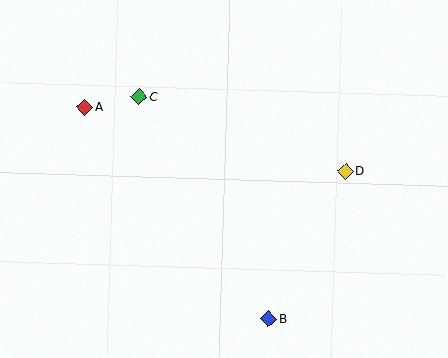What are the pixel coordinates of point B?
Point B is at (269, 319).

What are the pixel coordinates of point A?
Point A is at (85, 107).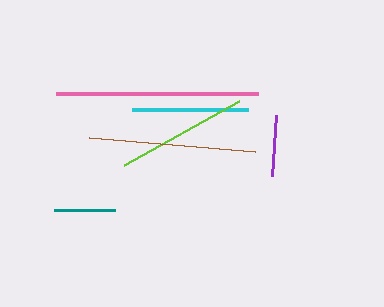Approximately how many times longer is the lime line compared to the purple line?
The lime line is approximately 2.2 times the length of the purple line.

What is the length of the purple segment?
The purple segment is approximately 61 pixels long.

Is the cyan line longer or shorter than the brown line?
The brown line is longer than the cyan line.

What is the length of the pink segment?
The pink segment is approximately 202 pixels long.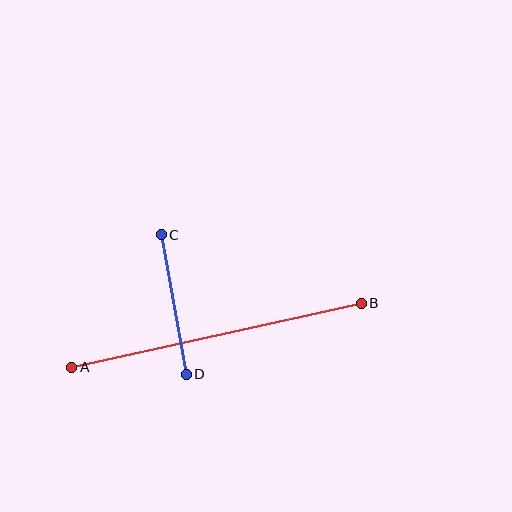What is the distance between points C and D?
The distance is approximately 141 pixels.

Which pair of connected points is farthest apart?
Points A and B are farthest apart.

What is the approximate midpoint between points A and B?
The midpoint is at approximately (216, 335) pixels.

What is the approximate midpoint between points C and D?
The midpoint is at approximately (174, 304) pixels.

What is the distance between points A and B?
The distance is approximately 296 pixels.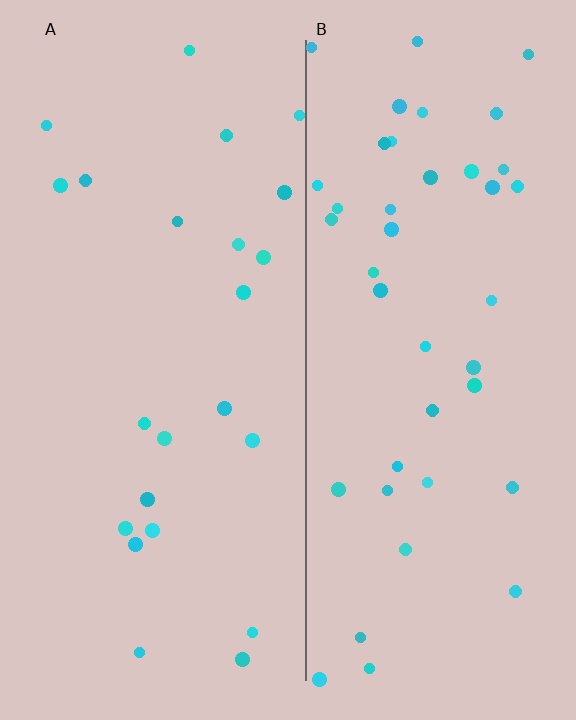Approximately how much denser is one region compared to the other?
Approximately 1.8× — region B over region A.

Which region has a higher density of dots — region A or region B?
B (the right).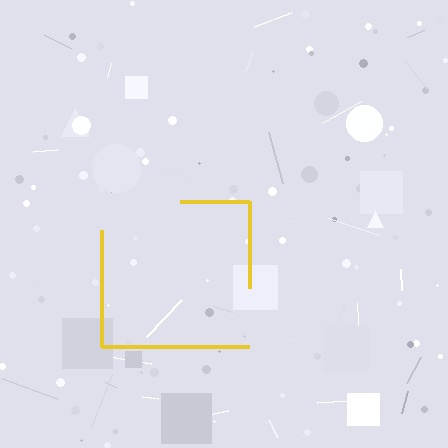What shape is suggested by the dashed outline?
The dashed outline suggests a square.